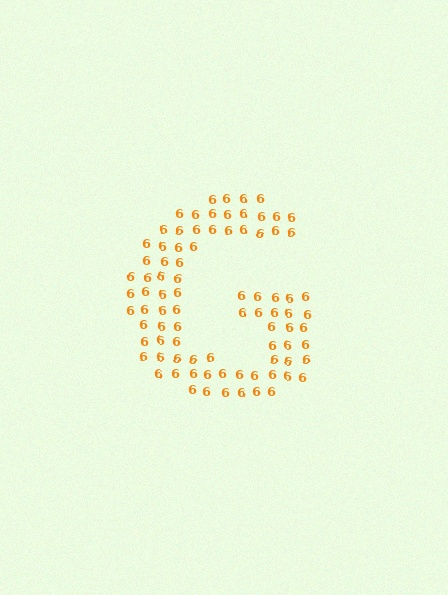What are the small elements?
The small elements are digit 6's.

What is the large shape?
The large shape is the letter G.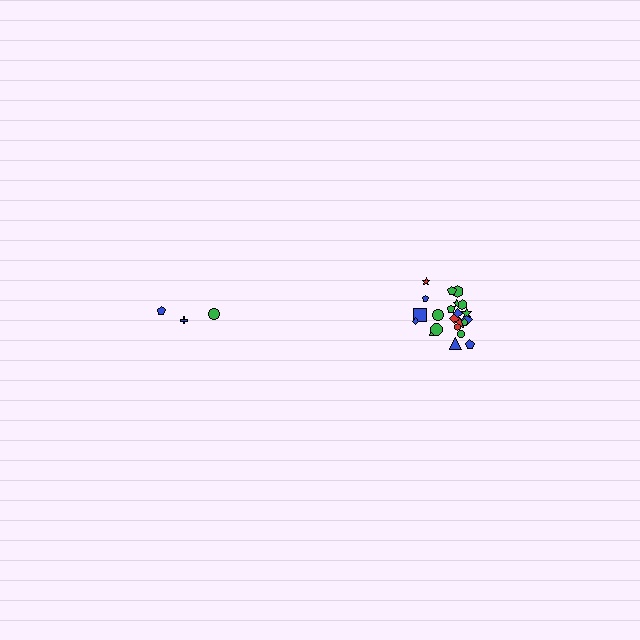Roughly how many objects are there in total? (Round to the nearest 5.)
Roughly 25 objects in total.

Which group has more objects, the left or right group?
The right group.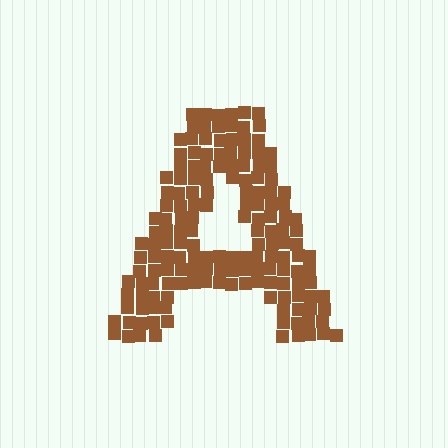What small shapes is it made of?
It is made of small squares.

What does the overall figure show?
The overall figure shows the letter A.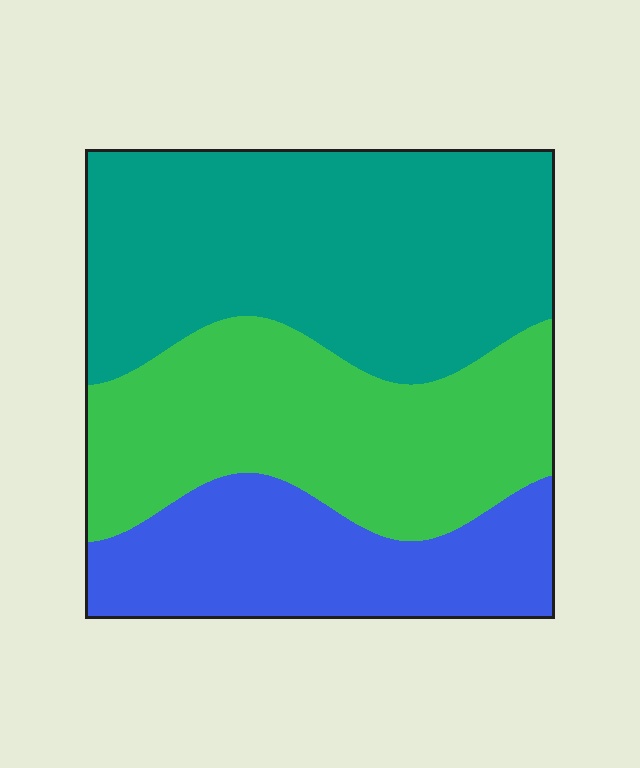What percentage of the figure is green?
Green takes up about one third (1/3) of the figure.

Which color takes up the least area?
Blue, at roughly 25%.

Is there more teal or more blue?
Teal.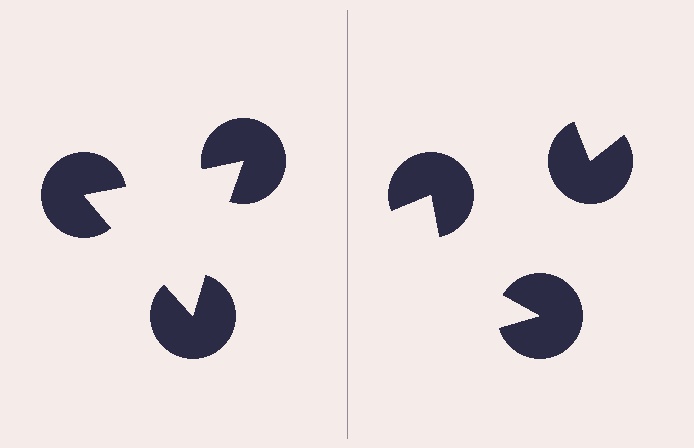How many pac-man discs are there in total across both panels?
6 — 3 on each side.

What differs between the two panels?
The pac-man discs are positioned identically on both sides; only the wedge orientations differ. On the left they align to a triangle; on the right they are misaligned.